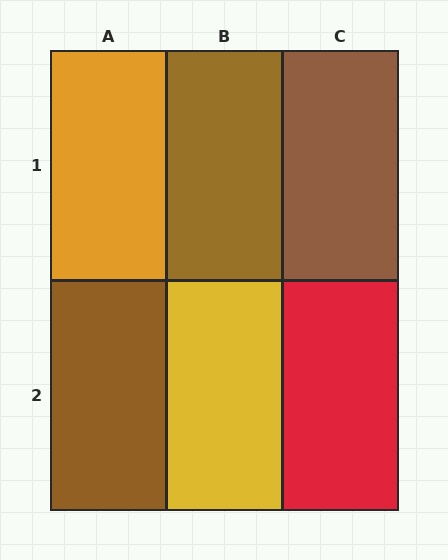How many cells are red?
1 cell is red.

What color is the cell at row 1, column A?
Orange.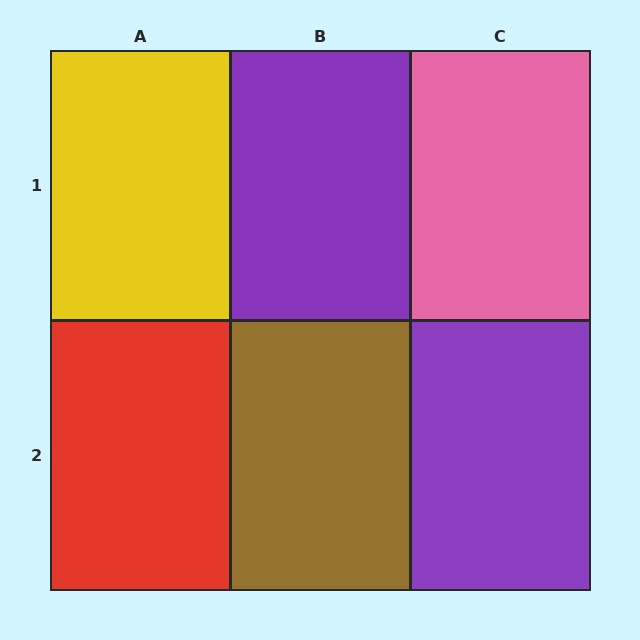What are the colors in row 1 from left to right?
Yellow, purple, pink.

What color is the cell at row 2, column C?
Purple.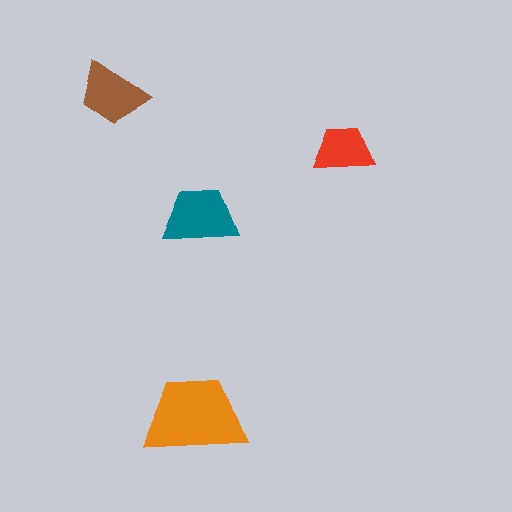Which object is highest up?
The brown trapezoid is topmost.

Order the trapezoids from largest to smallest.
the orange one, the teal one, the brown one, the red one.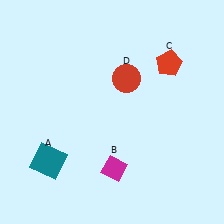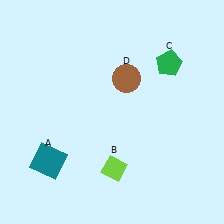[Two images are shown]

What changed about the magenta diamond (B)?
In Image 1, B is magenta. In Image 2, it changed to lime.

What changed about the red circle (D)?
In Image 1, D is red. In Image 2, it changed to brown.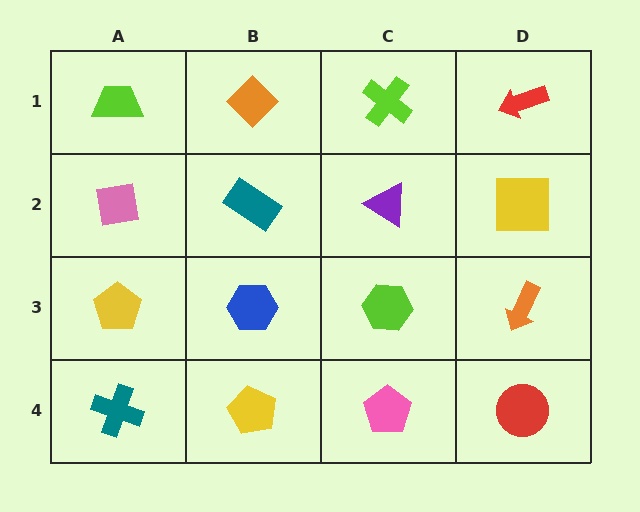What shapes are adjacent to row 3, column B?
A teal rectangle (row 2, column B), a yellow pentagon (row 4, column B), a yellow pentagon (row 3, column A), a lime hexagon (row 3, column C).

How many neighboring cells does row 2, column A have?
3.